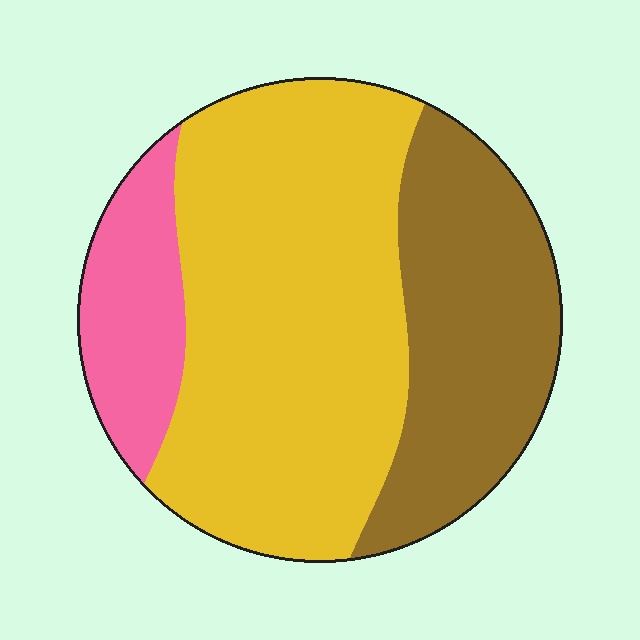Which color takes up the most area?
Yellow, at roughly 55%.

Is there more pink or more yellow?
Yellow.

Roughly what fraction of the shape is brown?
Brown covers about 30% of the shape.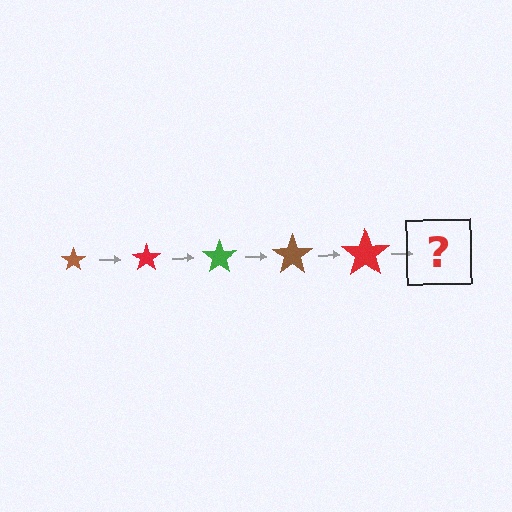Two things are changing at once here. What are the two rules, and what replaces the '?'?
The two rules are that the star grows larger each step and the color cycles through brown, red, and green. The '?' should be a green star, larger than the previous one.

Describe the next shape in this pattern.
It should be a green star, larger than the previous one.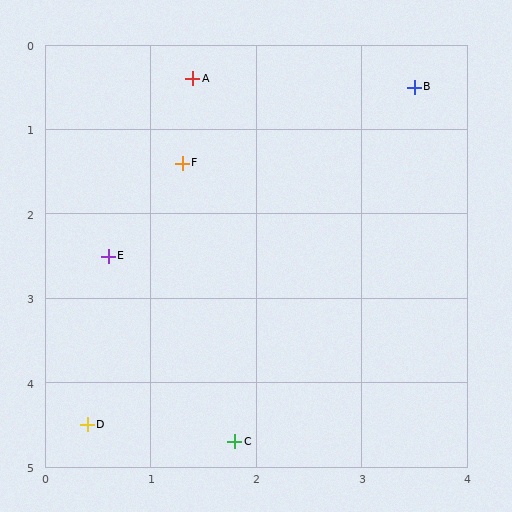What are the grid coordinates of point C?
Point C is at approximately (1.8, 4.7).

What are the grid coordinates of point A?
Point A is at approximately (1.4, 0.4).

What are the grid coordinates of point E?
Point E is at approximately (0.6, 2.5).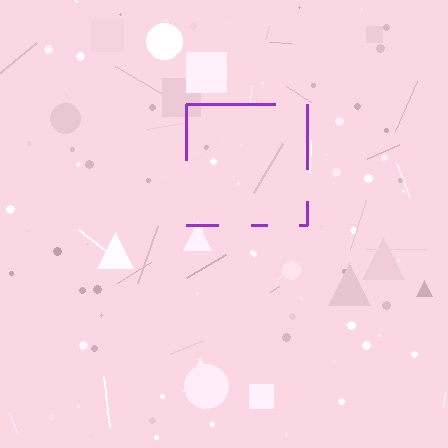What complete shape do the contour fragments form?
The contour fragments form a square.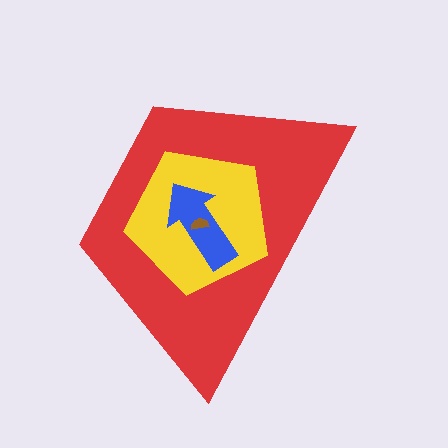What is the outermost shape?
The red trapezoid.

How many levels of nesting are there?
4.